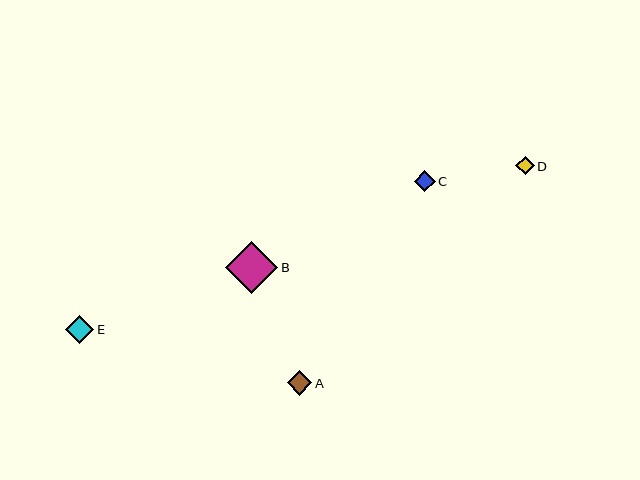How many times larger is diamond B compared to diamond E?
Diamond B is approximately 1.8 times the size of diamond E.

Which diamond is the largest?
Diamond B is the largest with a size of approximately 52 pixels.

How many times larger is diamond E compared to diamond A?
Diamond E is approximately 1.1 times the size of diamond A.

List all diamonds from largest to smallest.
From largest to smallest: B, E, A, C, D.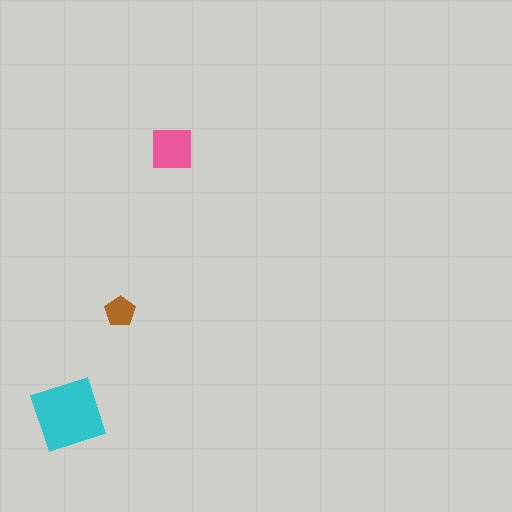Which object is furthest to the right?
The pink square is rightmost.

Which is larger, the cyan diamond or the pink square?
The cyan diamond.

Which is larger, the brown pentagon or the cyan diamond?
The cyan diamond.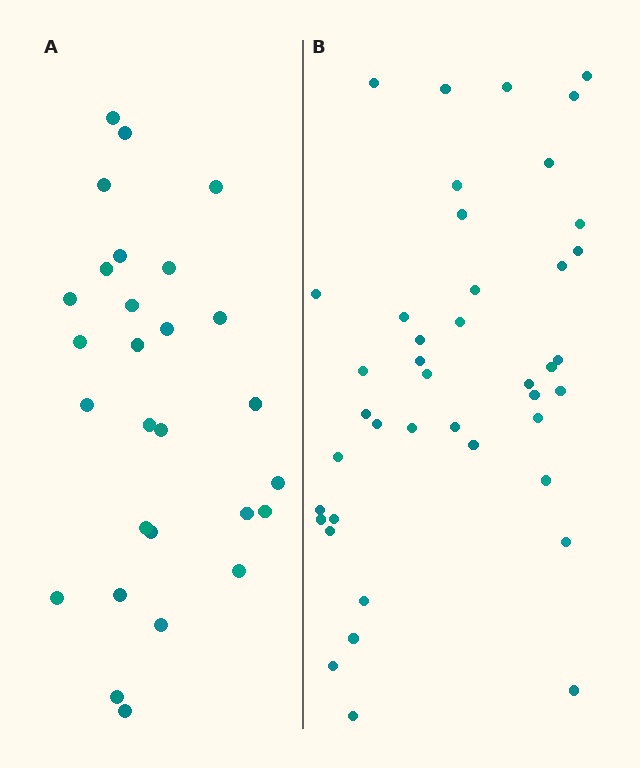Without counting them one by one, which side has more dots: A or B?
Region B (the right region) has more dots.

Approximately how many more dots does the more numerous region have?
Region B has approximately 15 more dots than region A.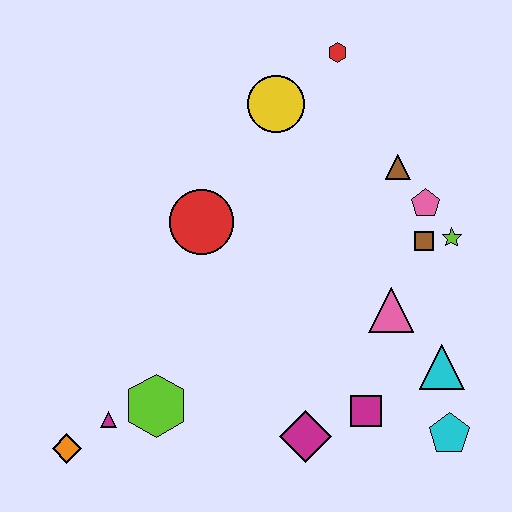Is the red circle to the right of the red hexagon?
No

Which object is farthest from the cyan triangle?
The orange diamond is farthest from the cyan triangle.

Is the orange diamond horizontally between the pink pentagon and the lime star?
No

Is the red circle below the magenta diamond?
No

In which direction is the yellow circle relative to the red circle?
The yellow circle is above the red circle.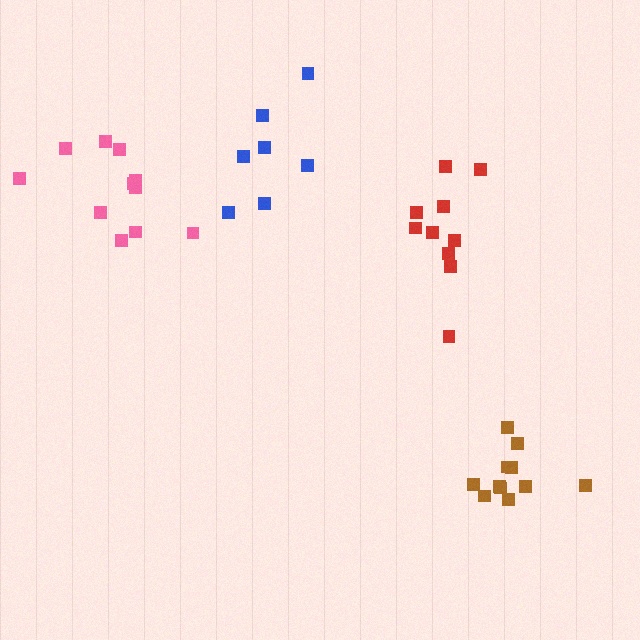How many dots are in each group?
Group 1: 7 dots, Group 2: 11 dots, Group 3: 11 dots, Group 4: 10 dots (39 total).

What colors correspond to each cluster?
The clusters are colored: blue, pink, brown, red.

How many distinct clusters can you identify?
There are 4 distinct clusters.